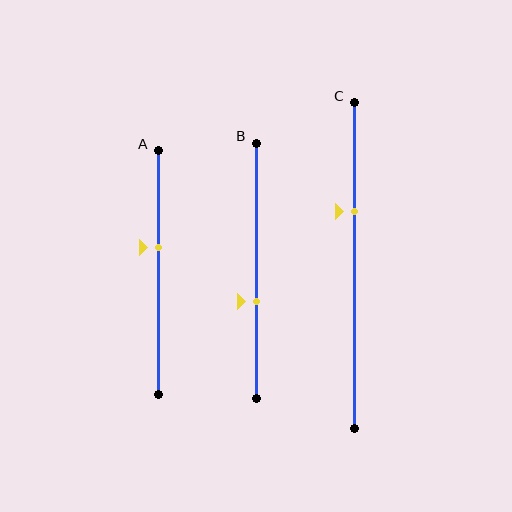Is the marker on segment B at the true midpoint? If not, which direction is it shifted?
No, the marker on segment B is shifted downward by about 12% of the segment length.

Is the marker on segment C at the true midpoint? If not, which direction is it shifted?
No, the marker on segment C is shifted upward by about 17% of the segment length.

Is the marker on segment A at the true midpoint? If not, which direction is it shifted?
No, the marker on segment A is shifted upward by about 10% of the segment length.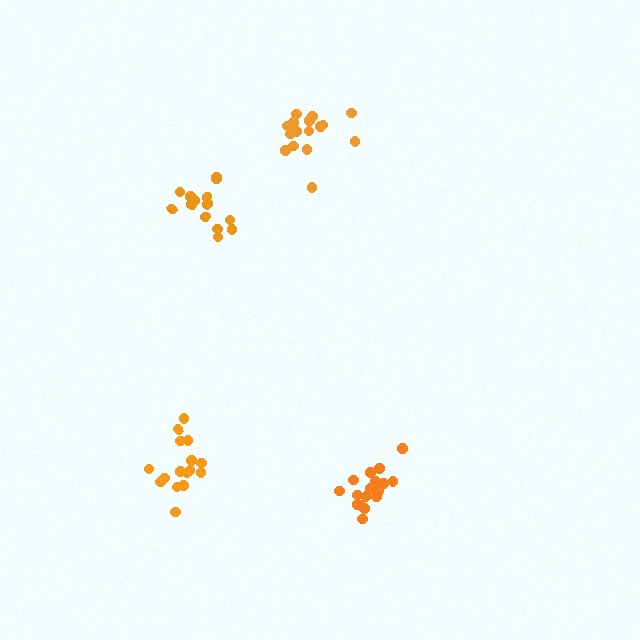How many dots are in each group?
Group 1: 18 dots, Group 2: 14 dots, Group 3: 16 dots, Group 4: 16 dots (64 total).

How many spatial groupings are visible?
There are 4 spatial groupings.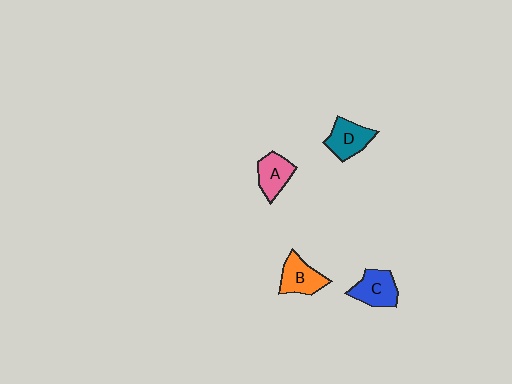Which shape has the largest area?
Shape C (blue).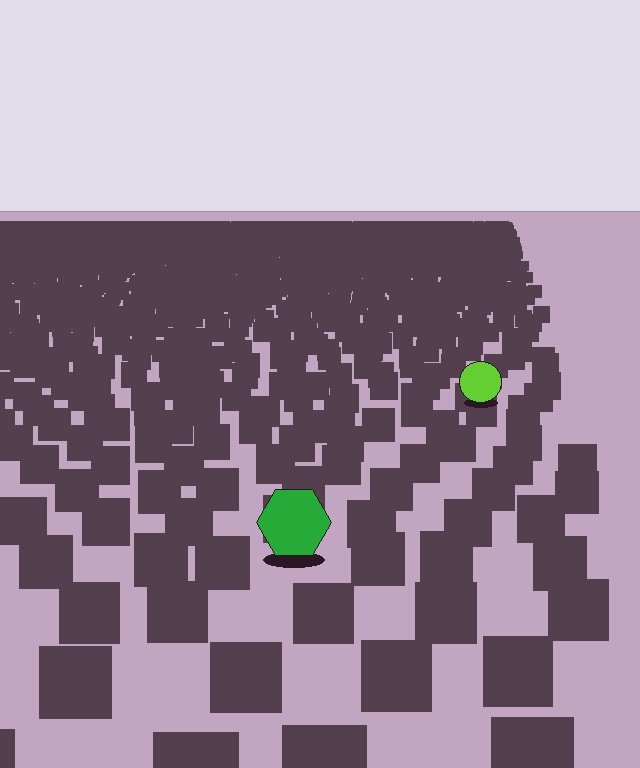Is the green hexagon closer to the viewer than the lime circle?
Yes. The green hexagon is closer — you can tell from the texture gradient: the ground texture is coarser near it.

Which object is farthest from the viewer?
The lime circle is farthest from the viewer. It appears smaller and the ground texture around it is denser.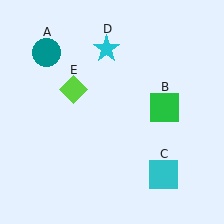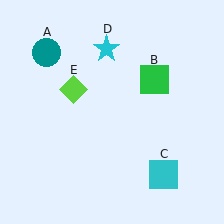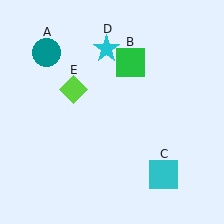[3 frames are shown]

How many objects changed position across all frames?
1 object changed position: green square (object B).